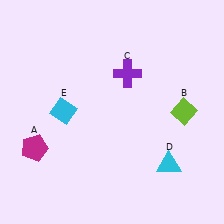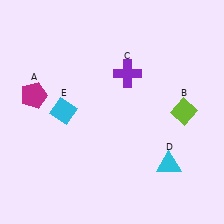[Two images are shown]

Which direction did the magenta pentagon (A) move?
The magenta pentagon (A) moved up.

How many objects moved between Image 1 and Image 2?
1 object moved between the two images.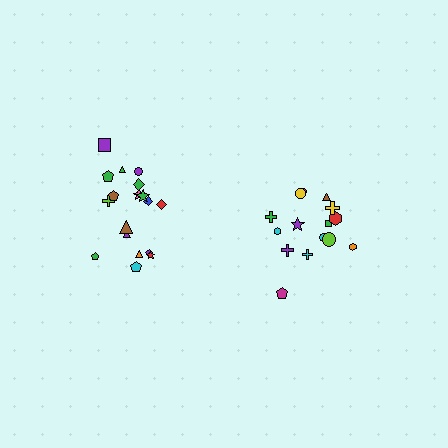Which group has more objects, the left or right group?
The left group.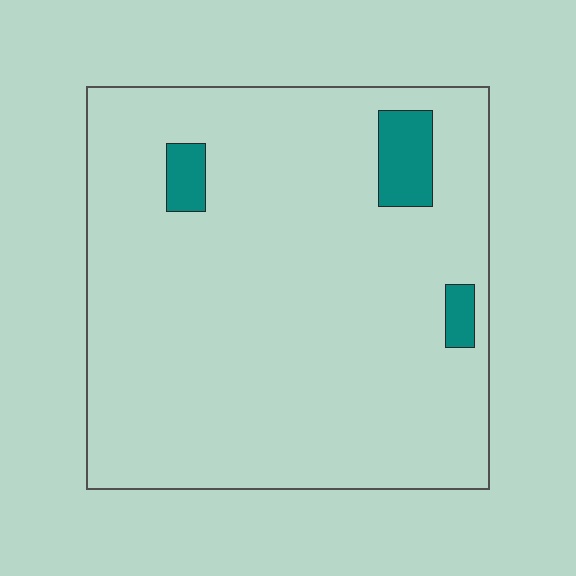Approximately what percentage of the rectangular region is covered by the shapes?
Approximately 5%.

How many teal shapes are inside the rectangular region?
3.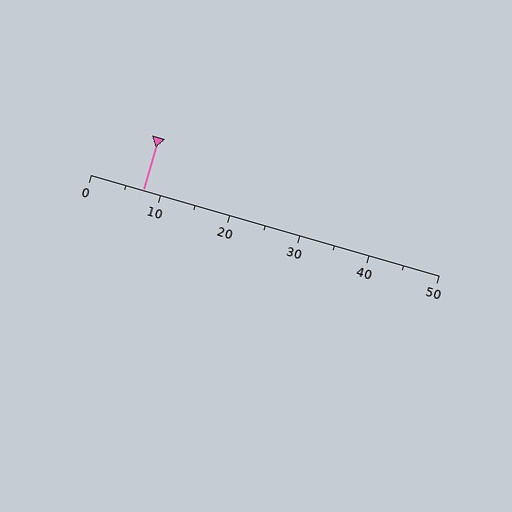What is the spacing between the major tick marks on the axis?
The major ticks are spaced 10 apart.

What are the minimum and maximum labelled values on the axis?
The axis runs from 0 to 50.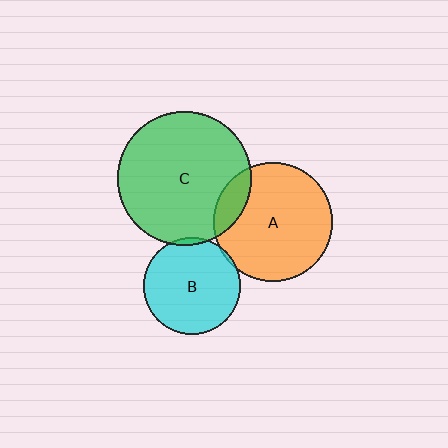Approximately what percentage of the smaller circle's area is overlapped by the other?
Approximately 15%.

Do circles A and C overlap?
Yes.